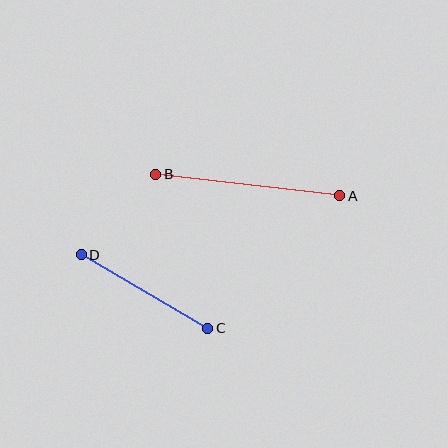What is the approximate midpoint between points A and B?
The midpoint is at approximately (248, 185) pixels.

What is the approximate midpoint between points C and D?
The midpoint is at approximately (145, 291) pixels.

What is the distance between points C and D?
The distance is approximately 147 pixels.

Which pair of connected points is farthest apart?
Points A and B are farthest apart.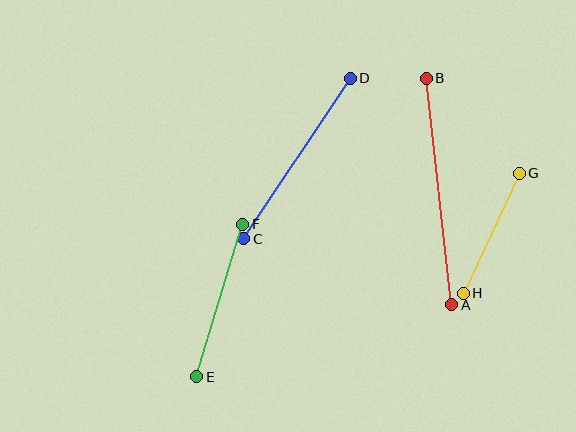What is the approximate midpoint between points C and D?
The midpoint is at approximately (297, 158) pixels.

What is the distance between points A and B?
The distance is approximately 228 pixels.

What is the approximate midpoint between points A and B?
The midpoint is at approximately (439, 191) pixels.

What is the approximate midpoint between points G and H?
The midpoint is at approximately (491, 233) pixels.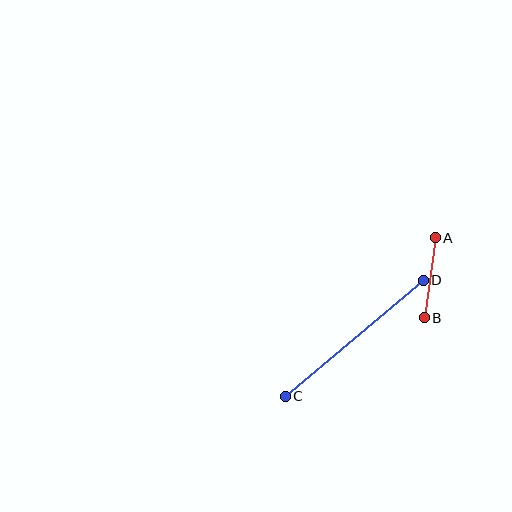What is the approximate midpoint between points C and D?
The midpoint is at approximately (354, 338) pixels.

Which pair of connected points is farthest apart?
Points C and D are farthest apart.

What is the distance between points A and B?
The distance is approximately 80 pixels.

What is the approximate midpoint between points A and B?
The midpoint is at approximately (430, 278) pixels.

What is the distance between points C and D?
The distance is approximately 180 pixels.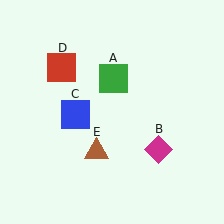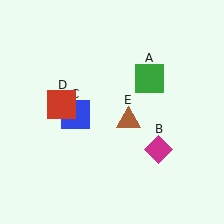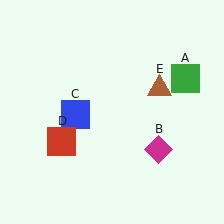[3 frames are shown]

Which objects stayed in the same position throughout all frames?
Magenta diamond (object B) and blue square (object C) remained stationary.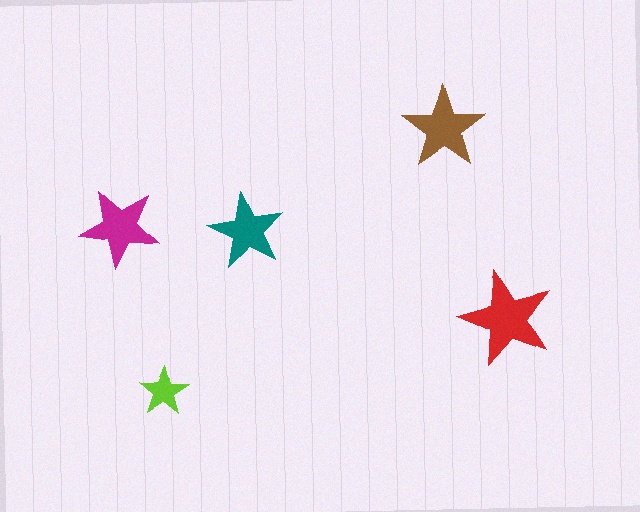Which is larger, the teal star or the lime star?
The teal one.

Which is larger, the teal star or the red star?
The red one.